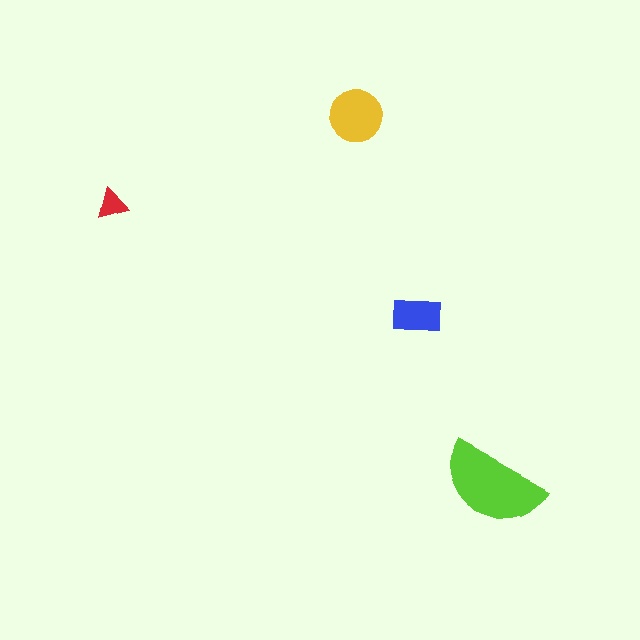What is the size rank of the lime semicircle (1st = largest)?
1st.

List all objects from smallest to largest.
The red triangle, the blue rectangle, the yellow circle, the lime semicircle.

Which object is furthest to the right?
The lime semicircle is rightmost.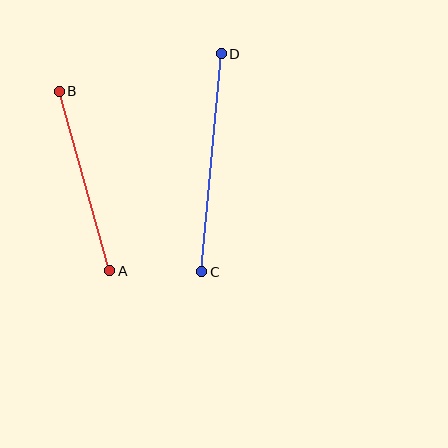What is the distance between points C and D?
The distance is approximately 219 pixels.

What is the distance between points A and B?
The distance is approximately 187 pixels.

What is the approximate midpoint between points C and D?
The midpoint is at approximately (212, 163) pixels.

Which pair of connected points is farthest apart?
Points C and D are farthest apart.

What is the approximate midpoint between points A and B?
The midpoint is at approximately (85, 181) pixels.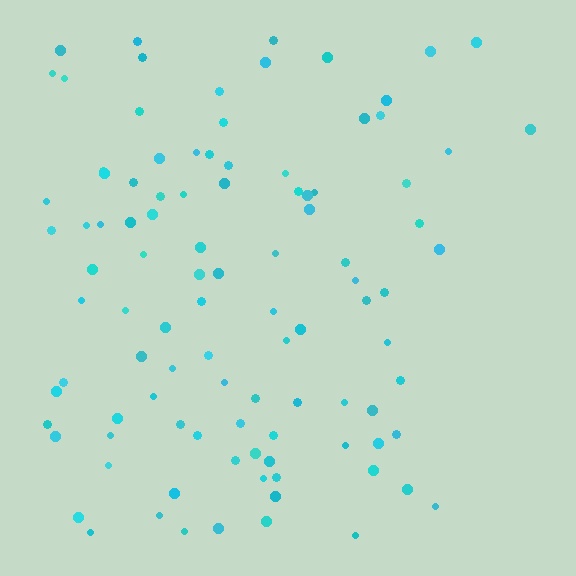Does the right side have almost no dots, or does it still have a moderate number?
Still a moderate number, just noticeably fewer than the left.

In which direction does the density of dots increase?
From right to left, with the left side densest.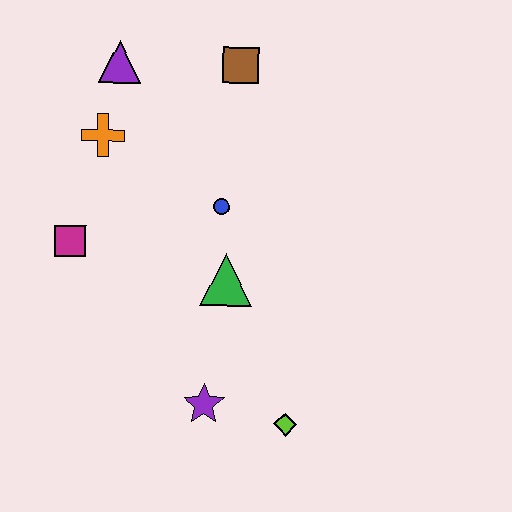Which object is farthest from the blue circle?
The lime diamond is farthest from the blue circle.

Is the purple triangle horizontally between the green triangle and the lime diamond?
No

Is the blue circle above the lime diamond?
Yes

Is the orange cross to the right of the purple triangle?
No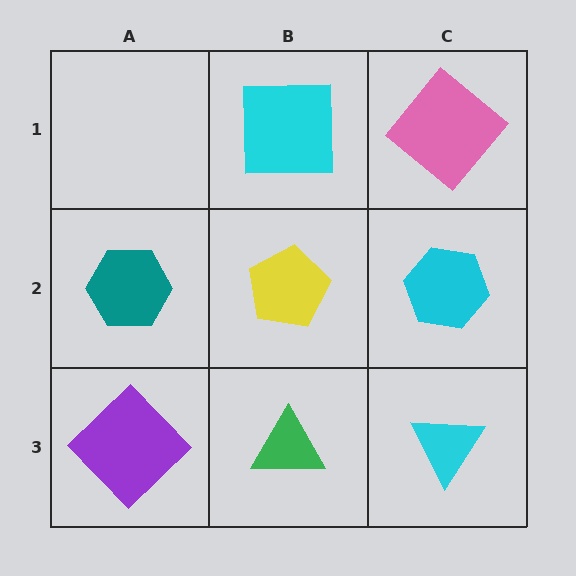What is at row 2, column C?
A cyan hexagon.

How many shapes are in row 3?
3 shapes.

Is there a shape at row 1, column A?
No, that cell is empty.